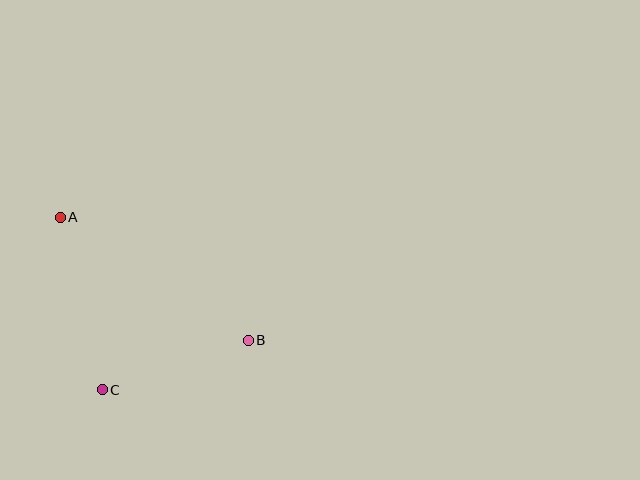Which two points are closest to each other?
Points B and C are closest to each other.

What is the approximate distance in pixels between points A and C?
The distance between A and C is approximately 177 pixels.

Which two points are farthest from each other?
Points A and B are farthest from each other.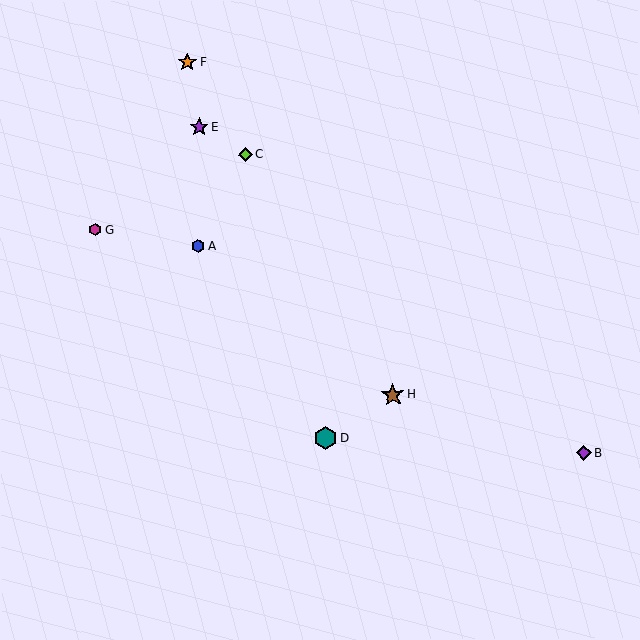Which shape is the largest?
The brown star (labeled H) is the largest.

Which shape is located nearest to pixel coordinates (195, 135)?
The purple star (labeled E) at (199, 127) is nearest to that location.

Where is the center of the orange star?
The center of the orange star is at (188, 62).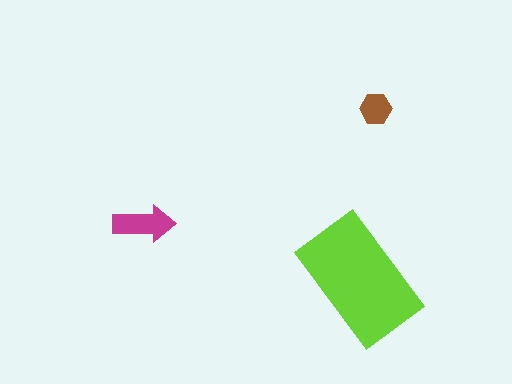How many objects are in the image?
There are 3 objects in the image.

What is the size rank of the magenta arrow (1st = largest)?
2nd.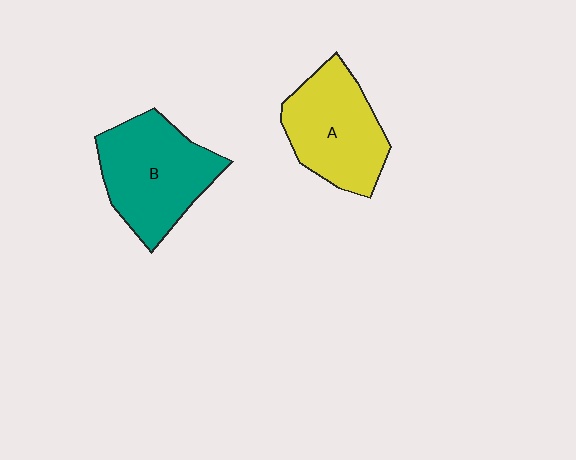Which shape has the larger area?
Shape B (teal).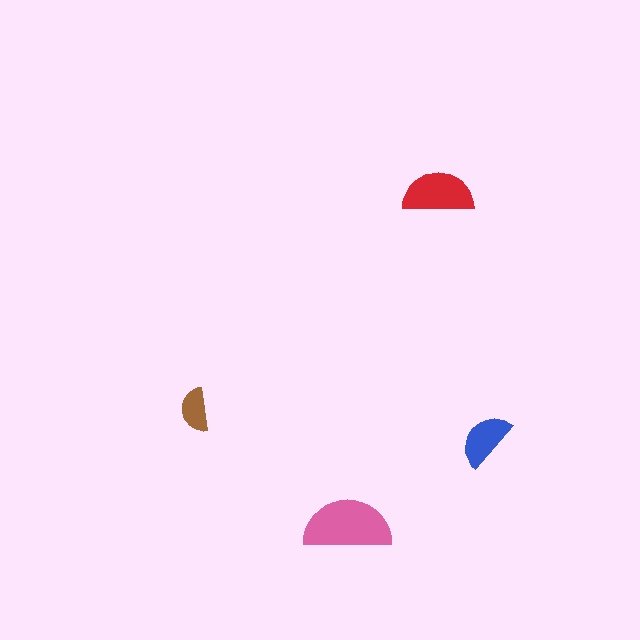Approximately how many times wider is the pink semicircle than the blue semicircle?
About 1.5 times wider.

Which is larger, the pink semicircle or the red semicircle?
The pink one.